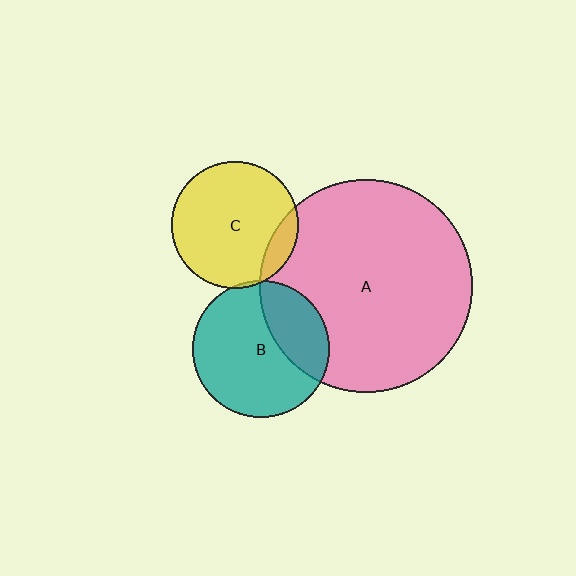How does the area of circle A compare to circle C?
Approximately 2.8 times.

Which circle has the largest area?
Circle A (pink).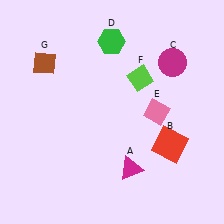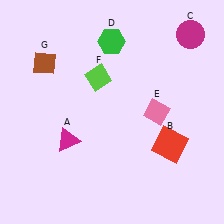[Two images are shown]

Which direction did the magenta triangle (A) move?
The magenta triangle (A) moved left.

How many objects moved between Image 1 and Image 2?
3 objects moved between the two images.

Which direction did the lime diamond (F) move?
The lime diamond (F) moved left.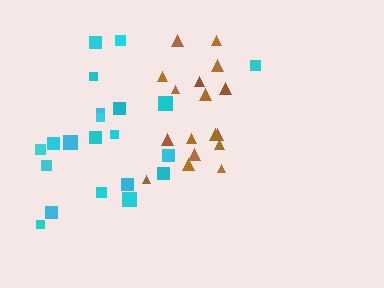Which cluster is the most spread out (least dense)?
Cyan.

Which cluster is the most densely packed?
Brown.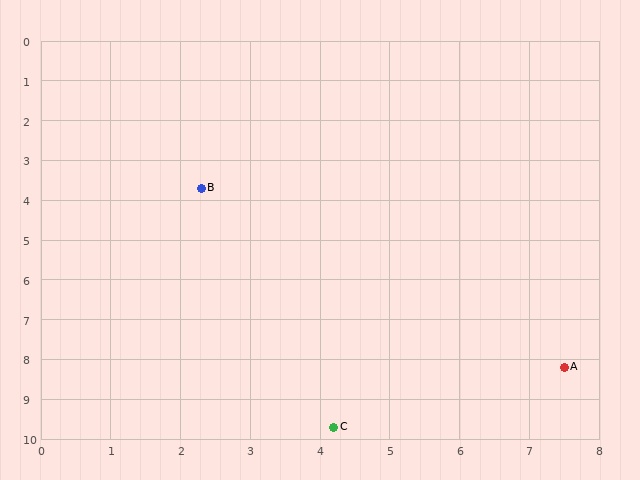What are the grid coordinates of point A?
Point A is at approximately (7.5, 8.2).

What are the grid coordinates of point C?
Point C is at approximately (4.2, 9.7).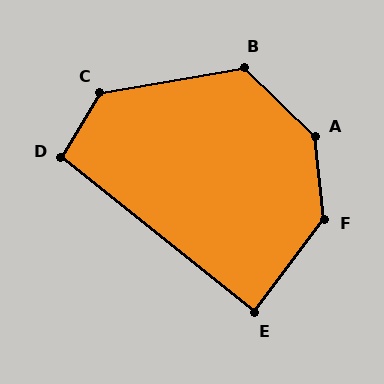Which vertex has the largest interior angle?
A, at approximately 141 degrees.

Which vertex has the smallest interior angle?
E, at approximately 89 degrees.